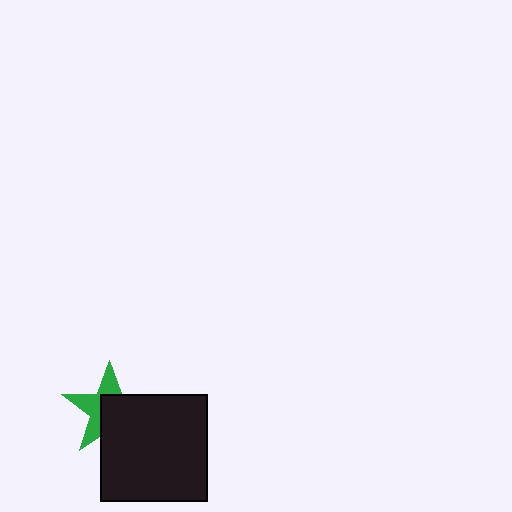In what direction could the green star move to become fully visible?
The green star could move toward the upper-left. That would shift it out from behind the black square entirely.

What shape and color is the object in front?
The object in front is a black square.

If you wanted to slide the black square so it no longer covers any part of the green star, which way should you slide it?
Slide it toward the lower-right — that is the most direct way to separate the two shapes.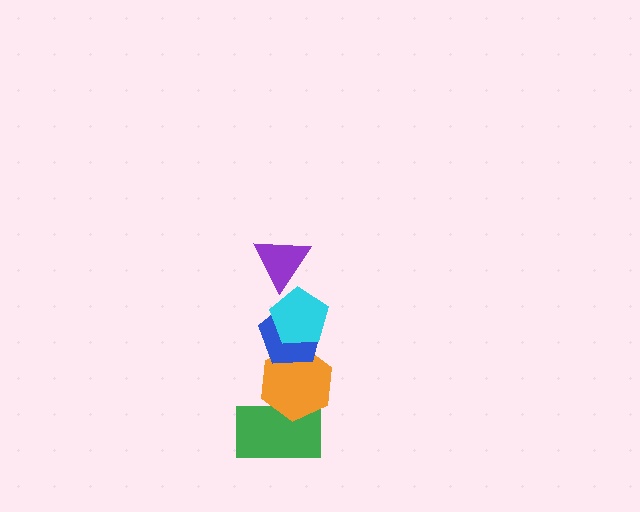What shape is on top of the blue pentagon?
The cyan pentagon is on top of the blue pentagon.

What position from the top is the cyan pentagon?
The cyan pentagon is 2nd from the top.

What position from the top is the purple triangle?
The purple triangle is 1st from the top.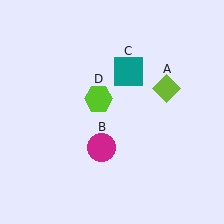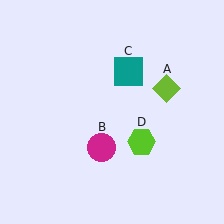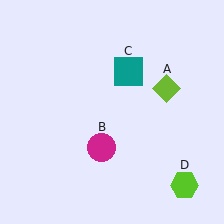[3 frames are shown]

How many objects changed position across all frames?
1 object changed position: lime hexagon (object D).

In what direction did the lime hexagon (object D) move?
The lime hexagon (object D) moved down and to the right.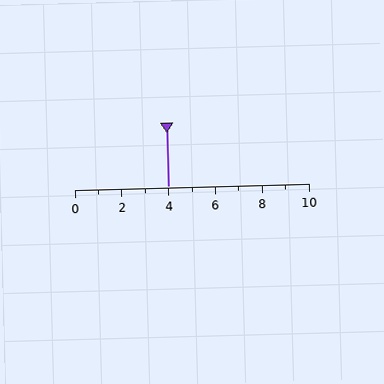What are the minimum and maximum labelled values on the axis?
The axis runs from 0 to 10.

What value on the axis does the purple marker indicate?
The marker indicates approximately 4.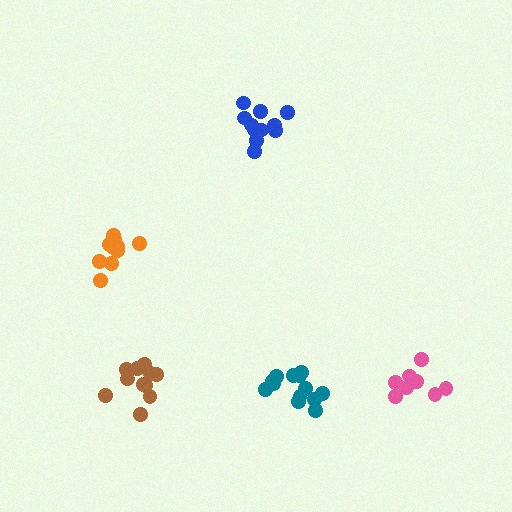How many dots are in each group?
Group 1: 11 dots, Group 2: 11 dots, Group 3: 8 dots, Group 4: 13 dots, Group 5: 10 dots (53 total).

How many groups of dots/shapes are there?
There are 5 groups.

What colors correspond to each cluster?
The clusters are colored: brown, blue, pink, teal, orange.